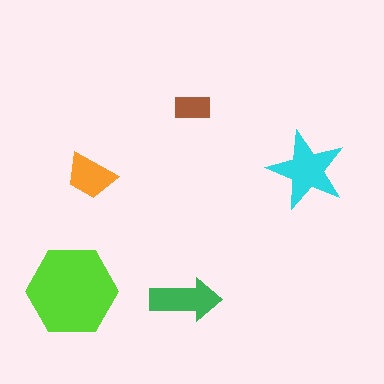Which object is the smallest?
The brown rectangle.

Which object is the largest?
The lime hexagon.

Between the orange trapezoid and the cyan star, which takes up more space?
The cyan star.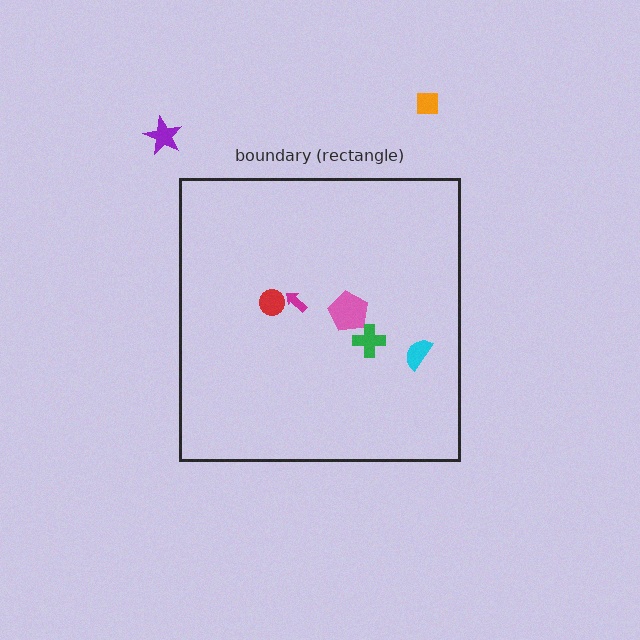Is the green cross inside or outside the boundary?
Inside.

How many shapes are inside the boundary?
5 inside, 2 outside.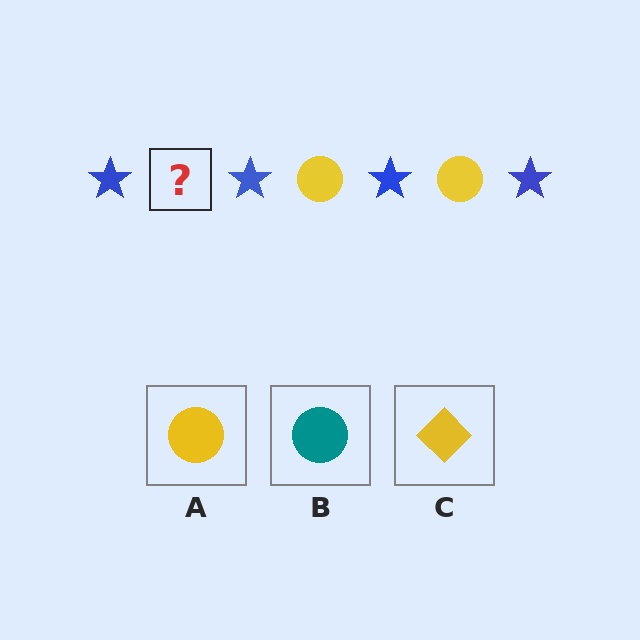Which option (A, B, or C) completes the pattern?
A.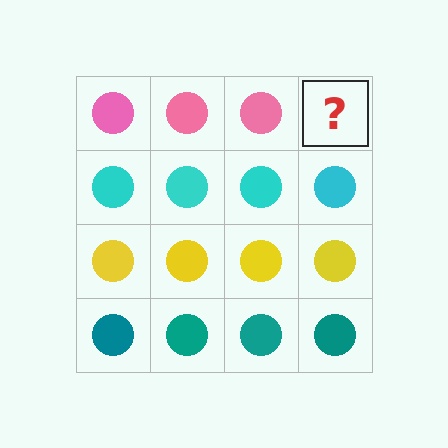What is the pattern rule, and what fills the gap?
The rule is that each row has a consistent color. The gap should be filled with a pink circle.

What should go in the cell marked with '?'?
The missing cell should contain a pink circle.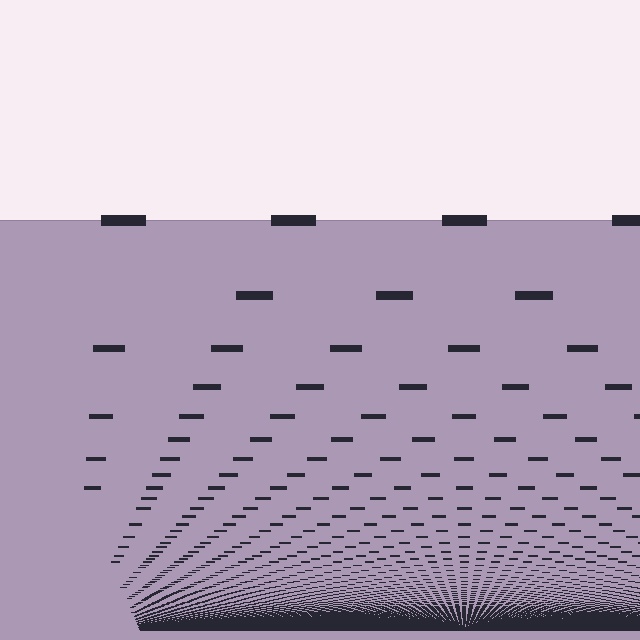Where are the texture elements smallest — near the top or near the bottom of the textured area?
Near the bottom.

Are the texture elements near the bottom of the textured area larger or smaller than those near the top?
Smaller. The gradient is inverted — elements near the bottom are smaller and denser.